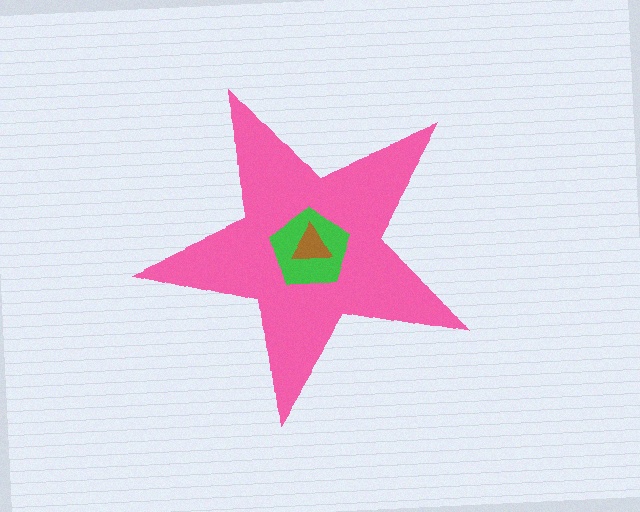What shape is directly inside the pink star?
The green pentagon.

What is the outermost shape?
The pink star.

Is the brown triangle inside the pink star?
Yes.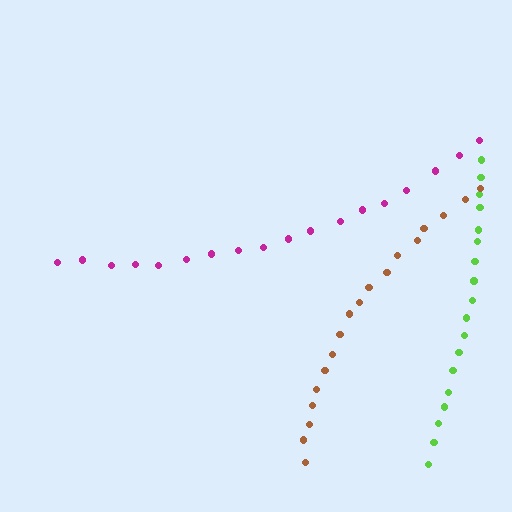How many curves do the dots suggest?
There are 3 distinct paths.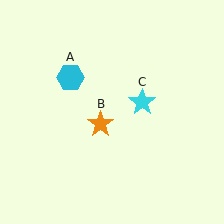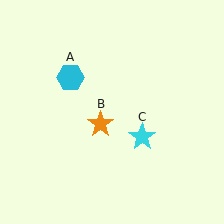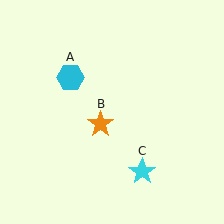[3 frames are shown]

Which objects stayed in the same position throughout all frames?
Cyan hexagon (object A) and orange star (object B) remained stationary.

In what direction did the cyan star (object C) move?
The cyan star (object C) moved down.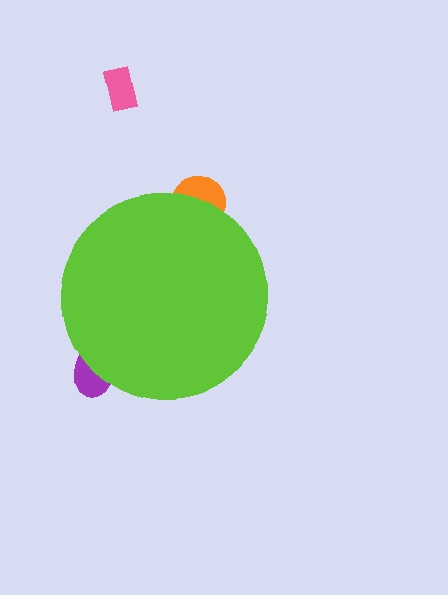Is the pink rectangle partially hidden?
No, the pink rectangle is fully visible.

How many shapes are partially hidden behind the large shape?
2 shapes are partially hidden.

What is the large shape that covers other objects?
A lime circle.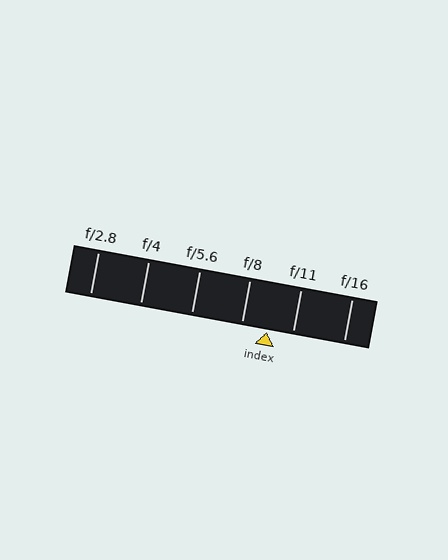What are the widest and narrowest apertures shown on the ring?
The widest aperture shown is f/2.8 and the narrowest is f/16.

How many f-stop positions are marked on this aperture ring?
There are 6 f-stop positions marked.